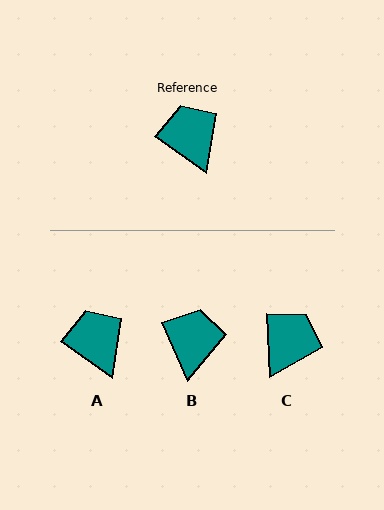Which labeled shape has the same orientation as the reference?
A.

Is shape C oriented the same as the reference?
No, it is off by about 52 degrees.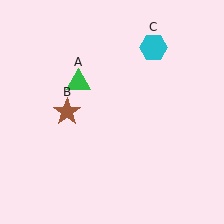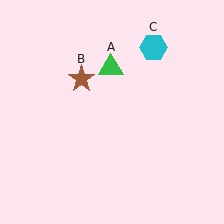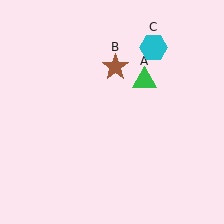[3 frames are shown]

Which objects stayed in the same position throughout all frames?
Cyan hexagon (object C) remained stationary.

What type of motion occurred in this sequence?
The green triangle (object A), brown star (object B) rotated clockwise around the center of the scene.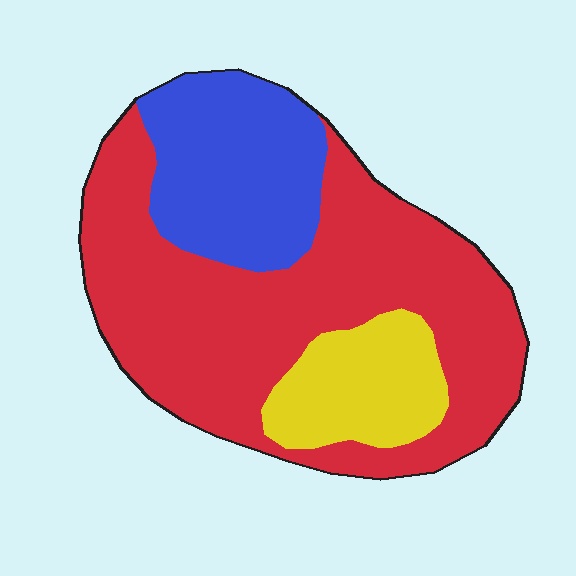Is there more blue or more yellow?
Blue.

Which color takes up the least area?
Yellow, at roughly 15%.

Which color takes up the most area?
Red, at roughly 60%.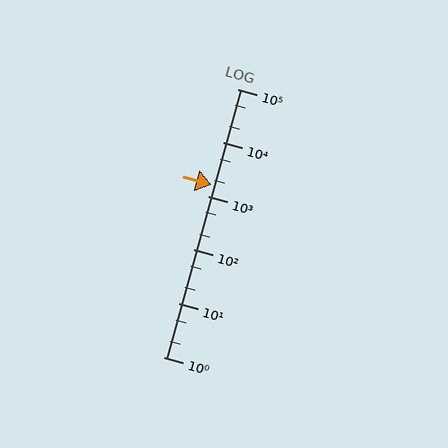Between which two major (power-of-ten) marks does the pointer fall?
The pointer is between 1000 and 10000.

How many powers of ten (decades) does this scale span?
The scale spans 5 decades, from 1 to 100000.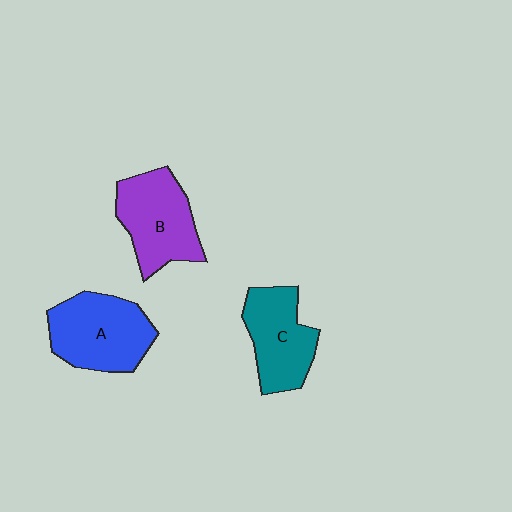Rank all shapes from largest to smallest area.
From largest to smallest: A (blue), B (purple), C (teal).